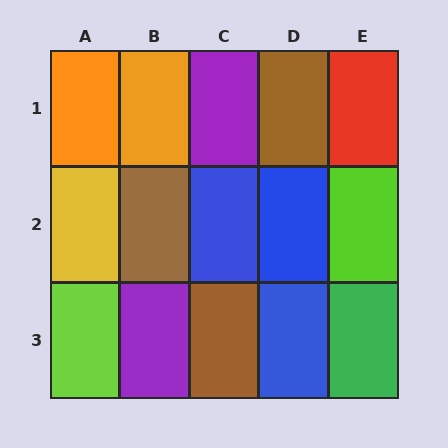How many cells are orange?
2 cells are orange.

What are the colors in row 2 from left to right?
Yellow, brown, blue, blue, lime.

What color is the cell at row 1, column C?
Purple.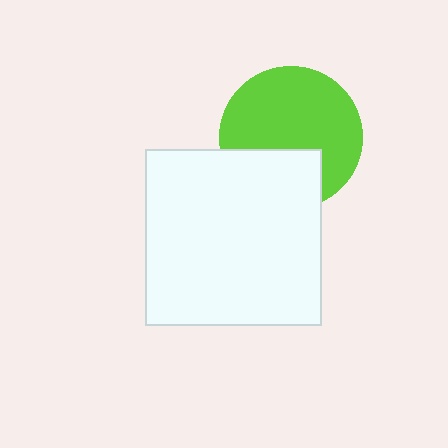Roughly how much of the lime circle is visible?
Most of it is visible (roughly 70%).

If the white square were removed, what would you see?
You would see the complete lime circle.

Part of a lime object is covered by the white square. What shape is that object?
It is a circle.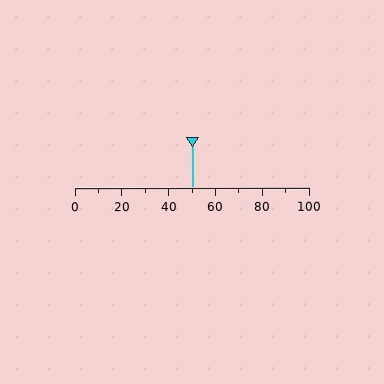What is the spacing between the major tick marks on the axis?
The major ticks are spaced 20 apart.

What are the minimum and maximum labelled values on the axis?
The axis runs from 0 to 100.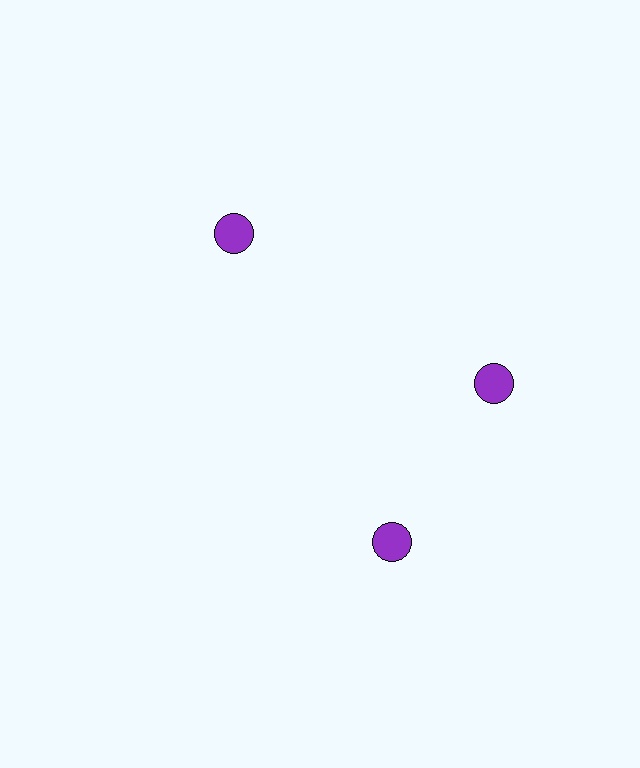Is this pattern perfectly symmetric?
No. The 3 purple circles are arranged in a ring, but one element near the 7 o'clock position is rotated out of alignment along the ring, breaking the 3-fold rotational symmetry.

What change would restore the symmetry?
The symmetry would be restored by rotating it back into even spacing with its neighbors so that all 3 circles sit at equal angles and equal distance from the center.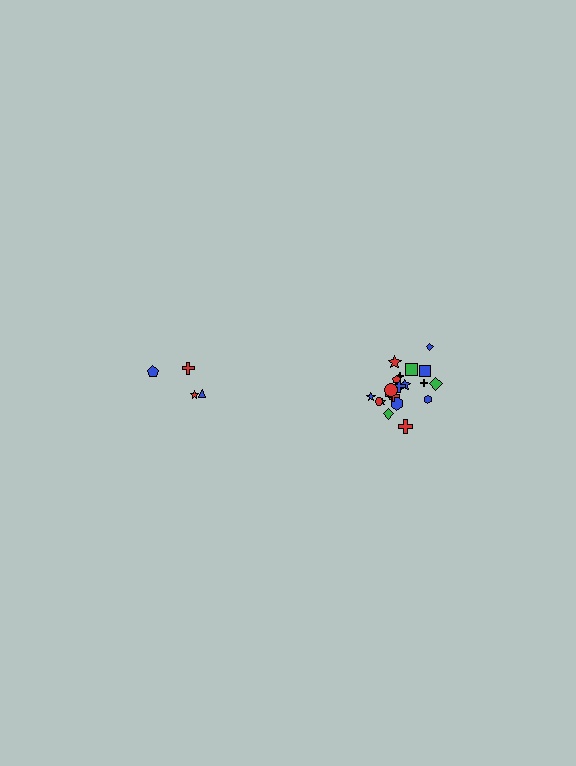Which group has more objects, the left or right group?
The right group.